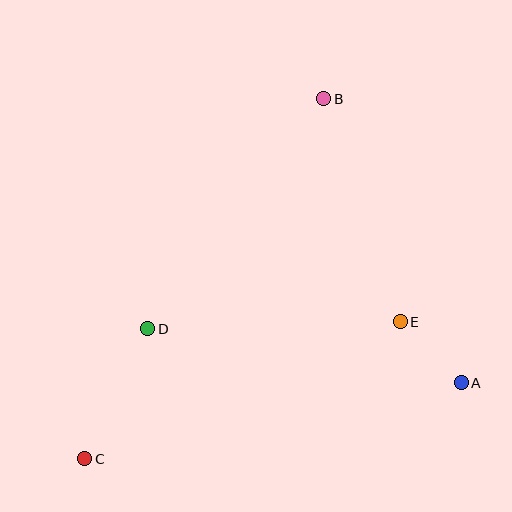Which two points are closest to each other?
Points A and E are closest to each other.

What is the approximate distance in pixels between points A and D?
The distance between A and D is approximately 318 pixels.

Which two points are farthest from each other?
Points B and C are farthest from each other.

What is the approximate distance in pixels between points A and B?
The distance between A and B is approximately 316 pixels.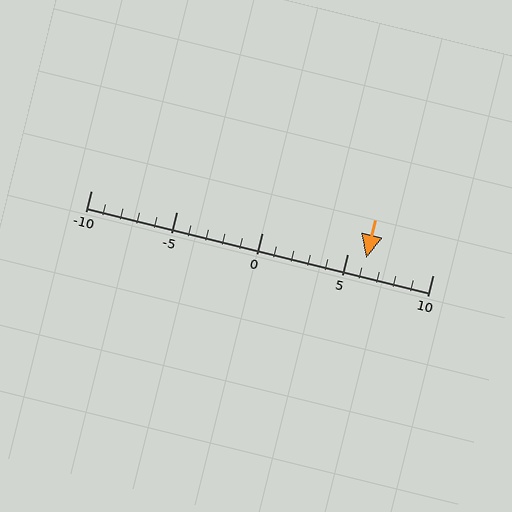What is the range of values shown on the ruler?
The ruler shows values from -10 to 10.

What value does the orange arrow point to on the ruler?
The orange arrow points to approximately 6.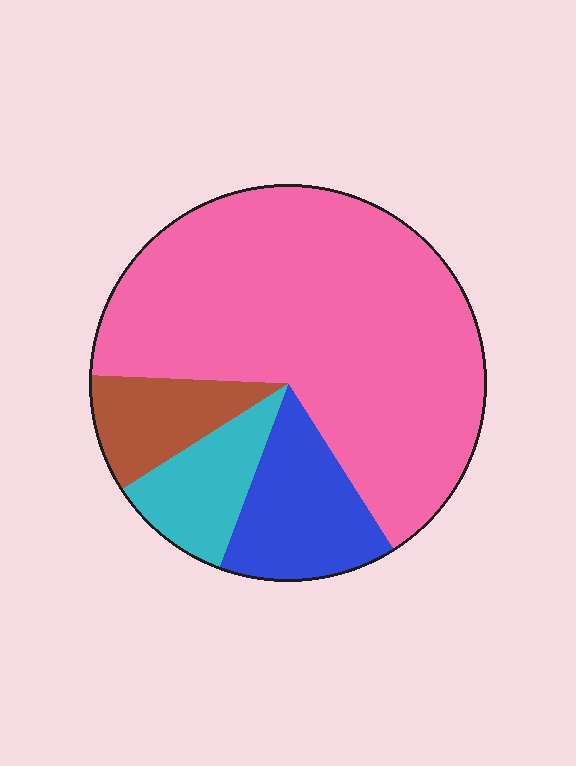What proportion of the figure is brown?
Brown covers 10% of the figure.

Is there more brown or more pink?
Pink.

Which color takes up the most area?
Pink, at roughly 65%.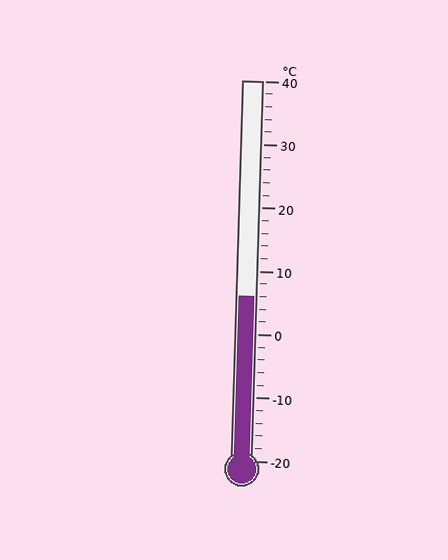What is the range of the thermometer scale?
The thermometer scale ranges from -20°C to 40°C.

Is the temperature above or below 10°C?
The temperature is below 10°C.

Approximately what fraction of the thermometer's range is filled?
The thermometer is filled to approximately 45% of its range.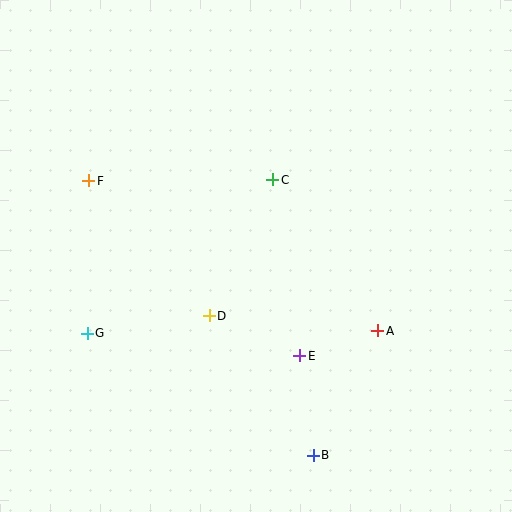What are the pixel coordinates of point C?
Point C is at (273, 180).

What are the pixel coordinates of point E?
Point E is at (300, 356).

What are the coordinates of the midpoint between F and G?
The midpoint between F and G is at (88, 257).